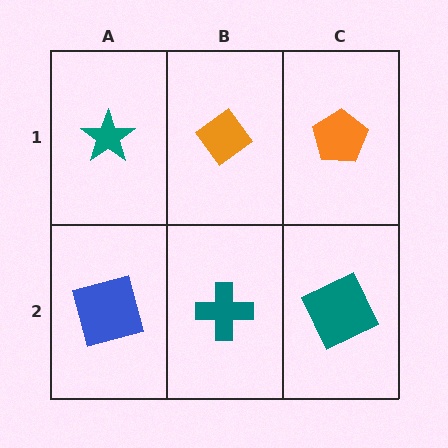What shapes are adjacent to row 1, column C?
A teal square (row 2, column C), an orange diamond (row 1, column B).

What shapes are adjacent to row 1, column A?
A blue square (row 2, column A), an orange diamond (row 1, column B).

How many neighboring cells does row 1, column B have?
3.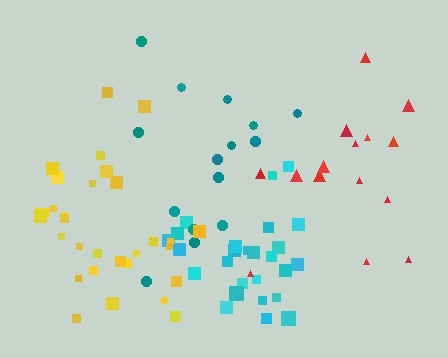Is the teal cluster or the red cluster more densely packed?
Teal.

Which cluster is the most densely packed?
Cyan.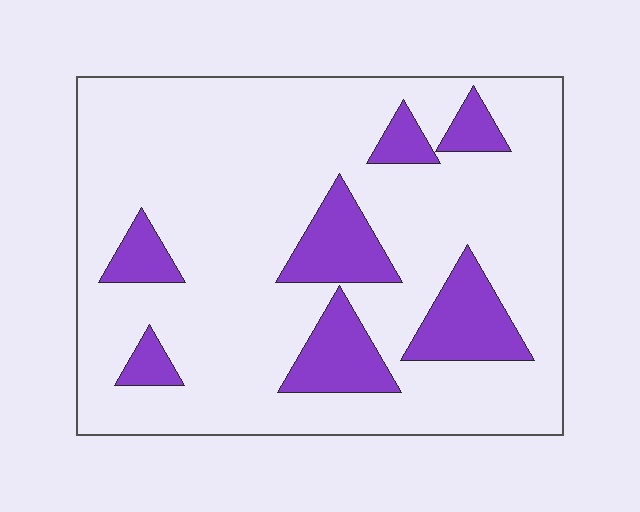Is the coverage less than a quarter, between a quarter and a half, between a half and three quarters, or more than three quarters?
Less than a quarter.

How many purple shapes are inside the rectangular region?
7.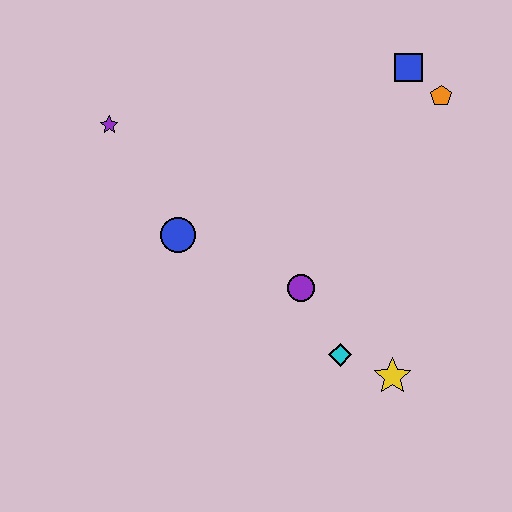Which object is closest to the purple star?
The blue circle is closest to the purple star.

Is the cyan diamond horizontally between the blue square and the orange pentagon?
No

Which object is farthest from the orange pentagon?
The purple star is farthest from the orange pentagon.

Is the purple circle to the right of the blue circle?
Yes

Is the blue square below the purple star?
No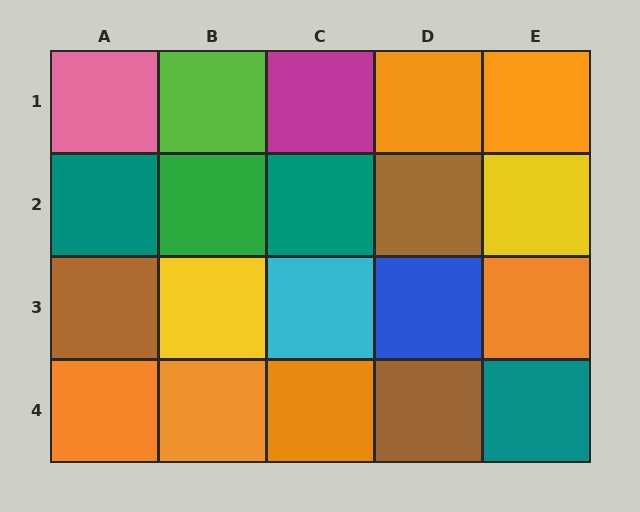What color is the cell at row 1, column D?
Orange.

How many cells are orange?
6 cells are orange.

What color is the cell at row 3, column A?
Brown.